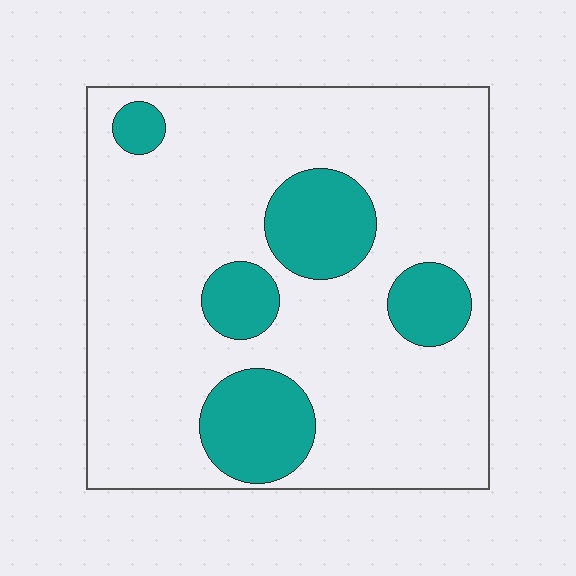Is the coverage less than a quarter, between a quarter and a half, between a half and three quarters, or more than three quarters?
Less than a quarter.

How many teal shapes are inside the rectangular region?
5.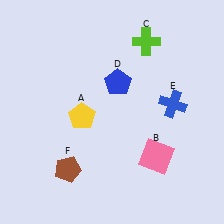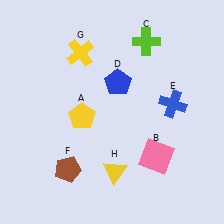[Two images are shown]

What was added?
A yellow cross (G), a yellow triangle (H) were added in Image 2.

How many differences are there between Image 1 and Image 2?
There are 2 differences between the two images.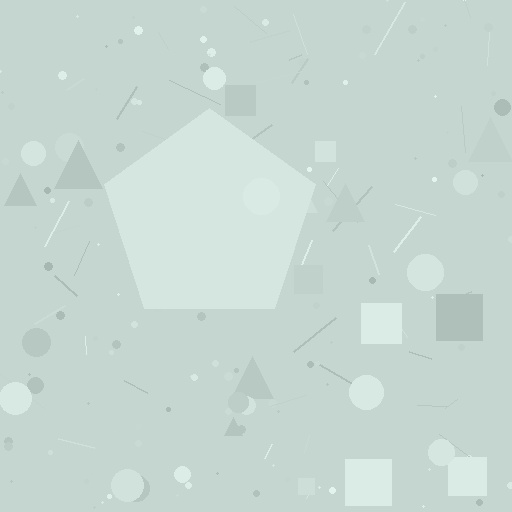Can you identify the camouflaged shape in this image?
The camouflaged shape is a pentagon.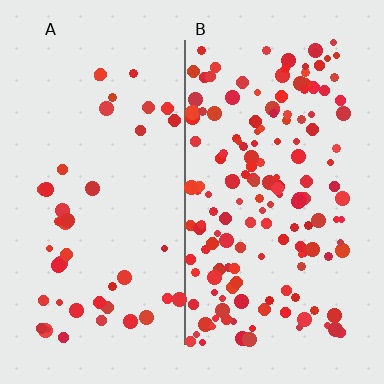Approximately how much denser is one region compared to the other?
Approximately 3.5× — region B over region A.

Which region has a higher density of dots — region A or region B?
B (the right).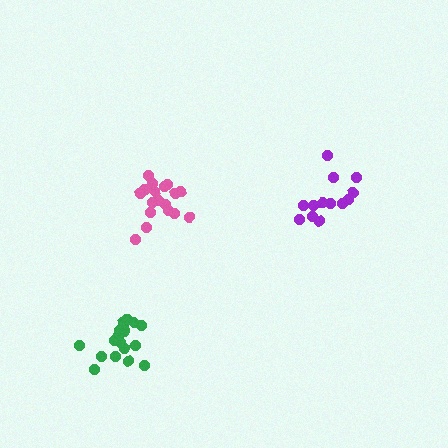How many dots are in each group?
Group 1: 13 dots, Group 2: 18 dots, Group 3: 18 dots (49 total).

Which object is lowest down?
The green cluster is bottommost.